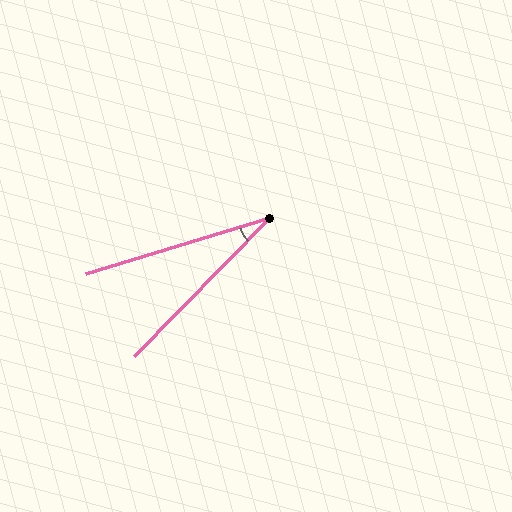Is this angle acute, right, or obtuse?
It is acute.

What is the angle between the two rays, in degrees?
Approximately 29 degrees.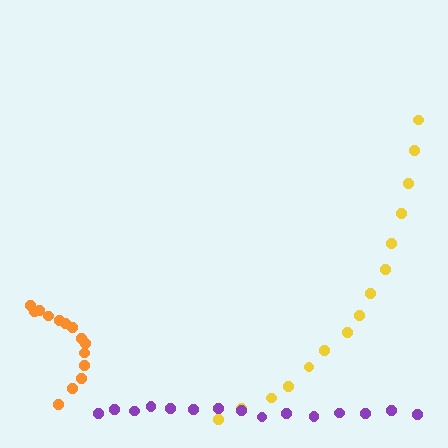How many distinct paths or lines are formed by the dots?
There are 3 distinct paths.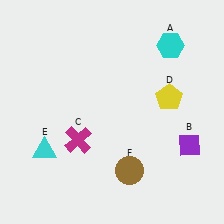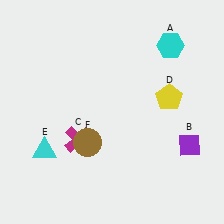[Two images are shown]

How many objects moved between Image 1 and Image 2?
1 object moved between the two images.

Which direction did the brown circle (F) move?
The brown circle (F) moved left.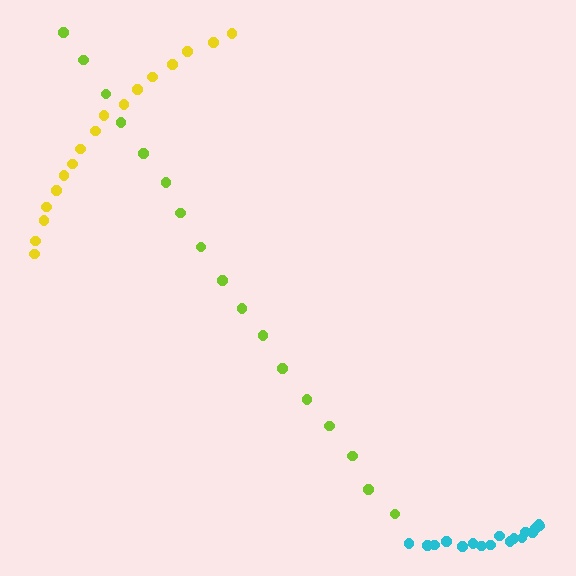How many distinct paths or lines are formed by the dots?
There are 3 distinct paths.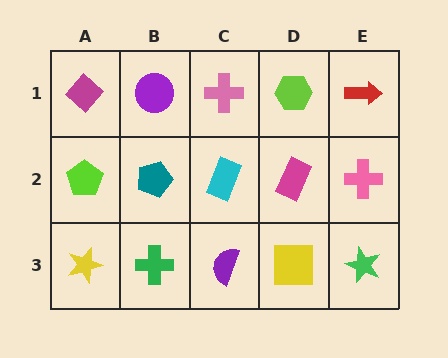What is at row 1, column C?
A pink cross.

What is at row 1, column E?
A red arrow.